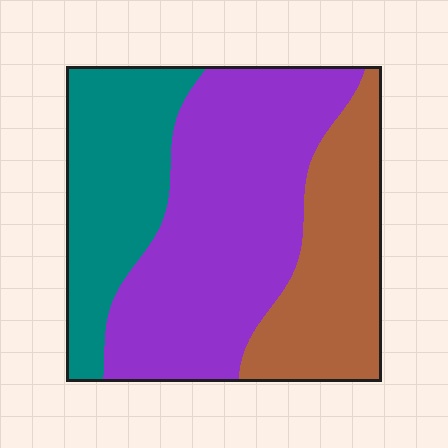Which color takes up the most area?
Purple, at roughly 50%.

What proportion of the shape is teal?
Teal covers roughly 25% of the shape.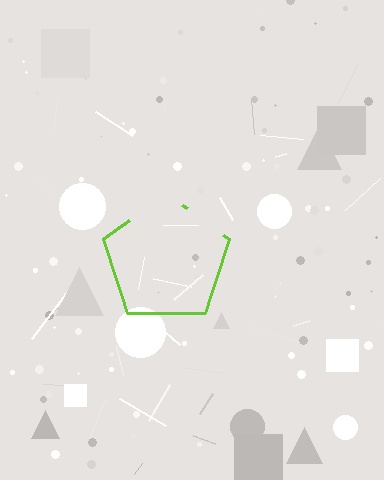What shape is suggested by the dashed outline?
The dashed outline suggests a pentagon.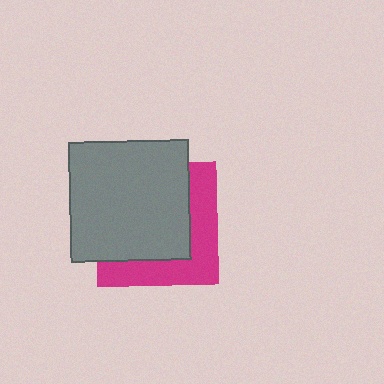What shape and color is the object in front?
The object in front is a gray square.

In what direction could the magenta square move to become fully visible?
The magenta square could move toward the lower-right. That would shift it out from behind the gray square entirely.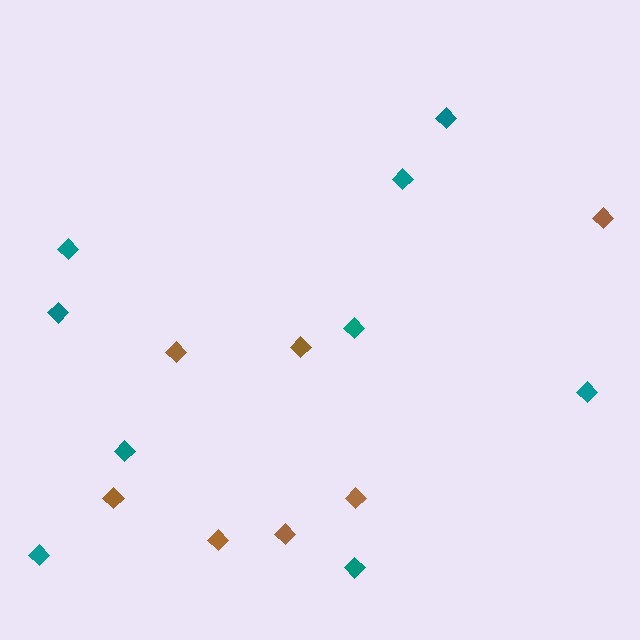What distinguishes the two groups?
There are 2 groups: one group of brown diamonds (7) and one group of teal diamonds (9).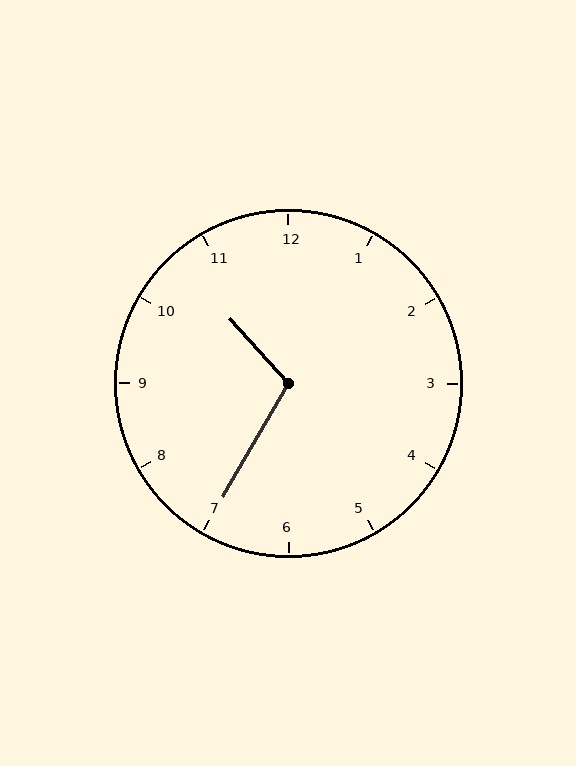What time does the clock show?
10:35.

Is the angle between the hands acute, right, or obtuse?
It is obtuse.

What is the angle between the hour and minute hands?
Approximately 108 degrees.